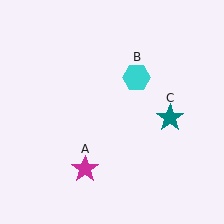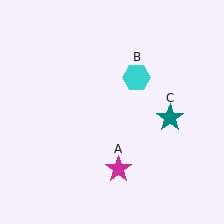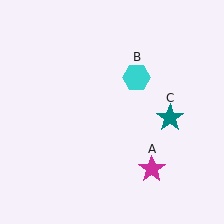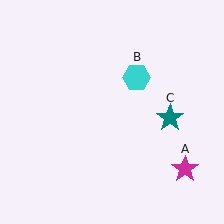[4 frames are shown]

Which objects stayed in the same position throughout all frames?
Cyan hexagon (object B) and teal star (object C) remained stationary.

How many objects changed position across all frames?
1 object changed position: magenta star (object A).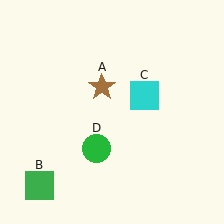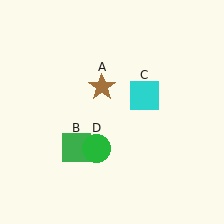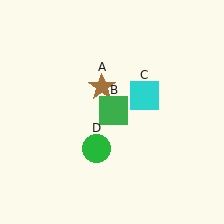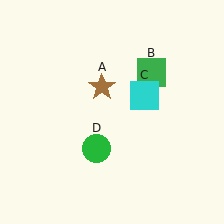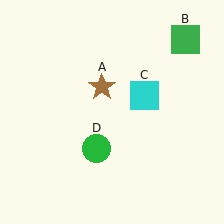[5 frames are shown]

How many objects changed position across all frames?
1 object changed position: green square (object B).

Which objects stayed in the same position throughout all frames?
Brown star (object A) and cyan square (object C) and green circle (object D) remained stationary.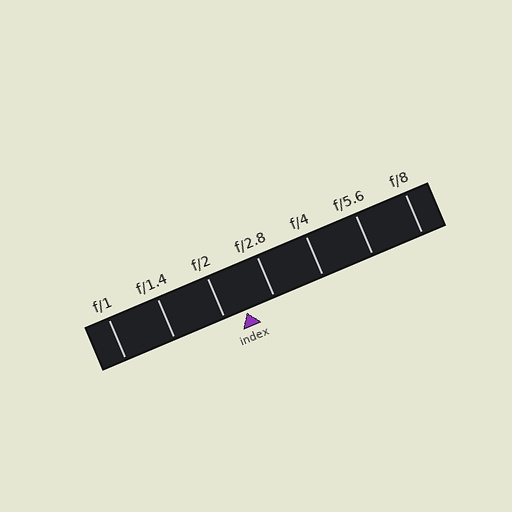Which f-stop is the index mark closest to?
The index mark is closest to f/2.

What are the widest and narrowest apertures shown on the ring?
The widest aperture shown is f/1 and the narrowest is f/8.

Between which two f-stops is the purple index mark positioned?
The index mark is between f/2 and f/2.8.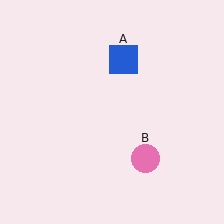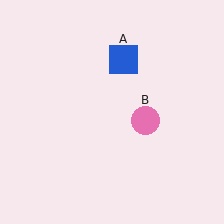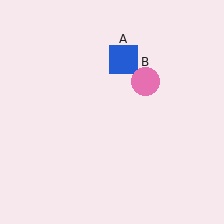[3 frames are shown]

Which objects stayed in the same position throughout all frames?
Blue square (object A) remained stationary.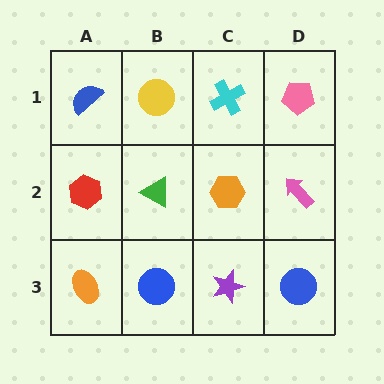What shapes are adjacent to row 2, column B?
A yellow circle (row 1, column B), a blue circle (row 3, column B), a red hexagon (row 2, column A), an orange hexagon (row 2, column C).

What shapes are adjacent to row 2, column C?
A cyan cross (row 1, column C), a purple star (row 3, column C), a green triangle (row 2, column B), a pink arrow (row 2, column D).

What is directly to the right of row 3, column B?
A purple star.